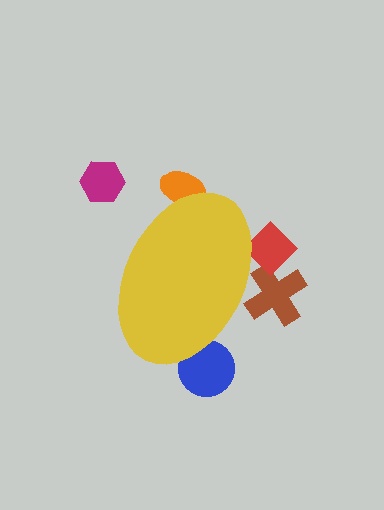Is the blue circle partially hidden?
Yes, the blue circle is partially hidden behind the yellow ellipse.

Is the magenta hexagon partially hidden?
No, the magenta hexagon is fully visible.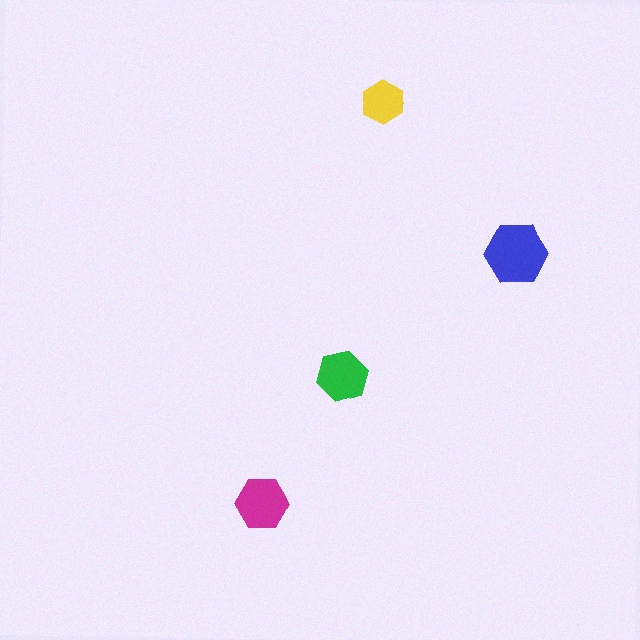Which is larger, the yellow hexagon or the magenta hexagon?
The magenta one.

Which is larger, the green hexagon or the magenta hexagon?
The magenta one.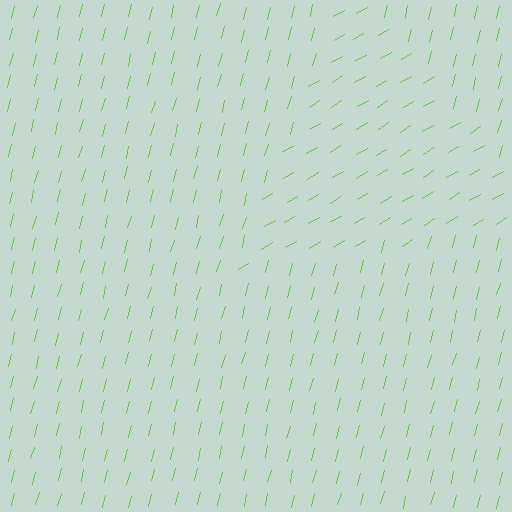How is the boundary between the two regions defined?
The boundary is defined purely by a change in line orientation (approximately 45 degrees difference). All lines are the same color and thickness.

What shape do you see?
I see a triangle.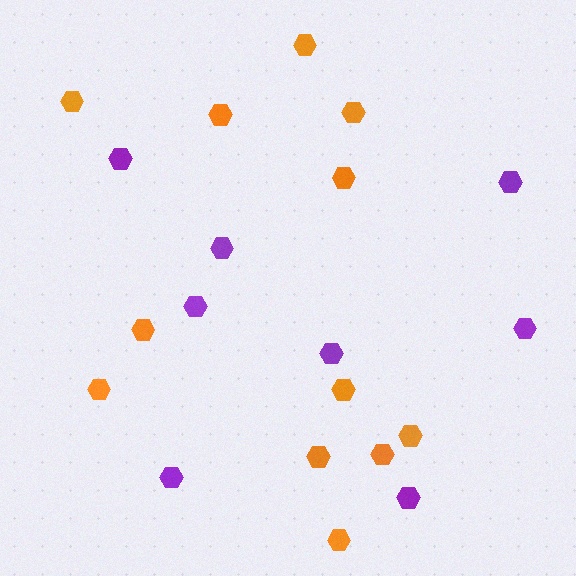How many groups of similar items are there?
There are 2 groups: one group of purple hexagons (8) and one group of orange hexagons (12).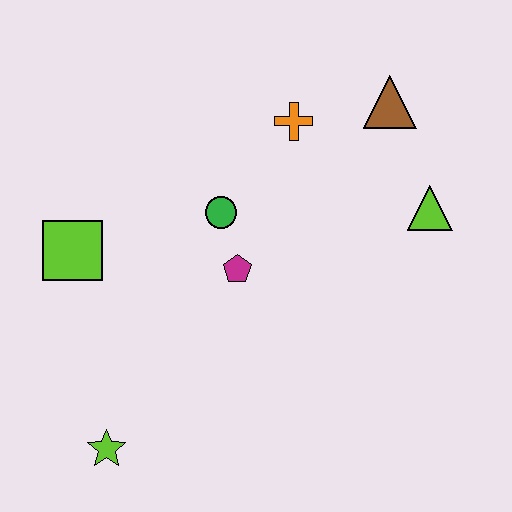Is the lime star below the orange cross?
Yes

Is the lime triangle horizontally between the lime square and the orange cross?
No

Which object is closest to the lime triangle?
The brown triangle is closest to the lime triangle.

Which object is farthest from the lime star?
The brown triangle is farthest from the lime star.